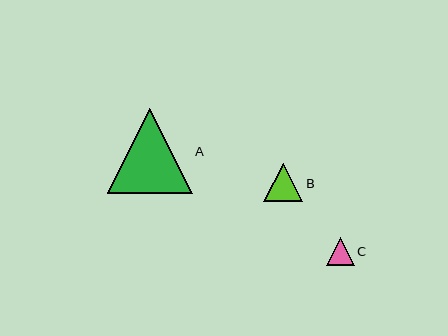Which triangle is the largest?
Triangle A is the largest with a size of approximately 85 pixels.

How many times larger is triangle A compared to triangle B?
Triangle A is approximately 2.2 times the size of triangle B.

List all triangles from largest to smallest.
From largest to smallest: A, B, C.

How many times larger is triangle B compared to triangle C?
Triangle B is approximately 1.4 times the size of triangle C.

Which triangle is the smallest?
Triangle C is the smallest with a size of approximately 28 pixels.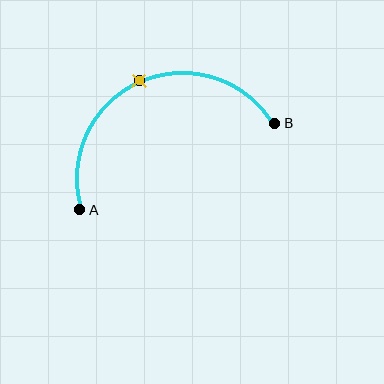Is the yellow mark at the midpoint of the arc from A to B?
Yes. The yellow mark lies on the arc at equal arc-length from both A and B — it is the arc midpoint.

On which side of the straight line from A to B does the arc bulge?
The arc bulges above the straight line connecting A and B.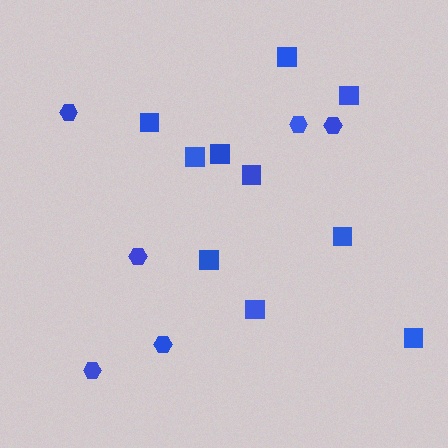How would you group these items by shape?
There are 2 groups: one group of squares (10) and one group of hexagons (6).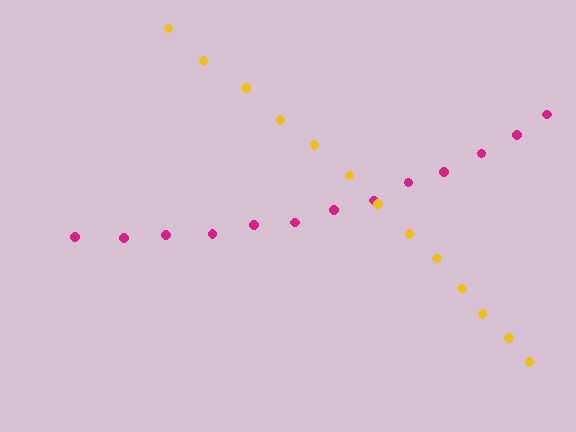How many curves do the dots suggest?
There are 2 distinct paths.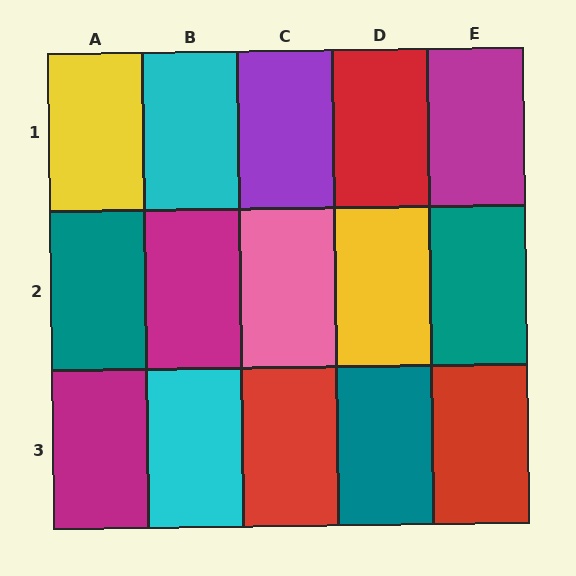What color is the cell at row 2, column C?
Pink.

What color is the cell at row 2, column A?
Teal.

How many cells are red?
3 cells are red.